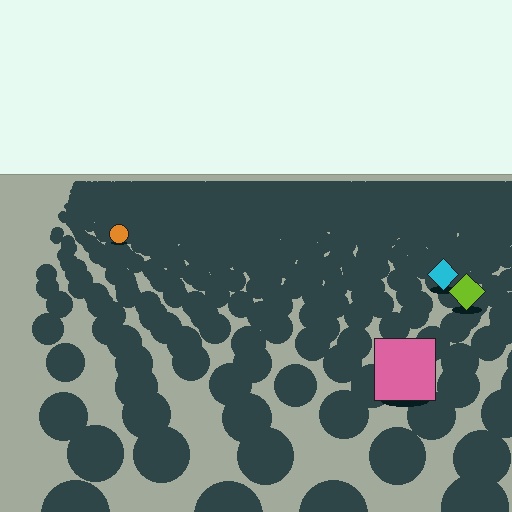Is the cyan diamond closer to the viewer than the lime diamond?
No. The lime diamond is closer — you can tell from the texture gradient: the ground texture is coarser near it.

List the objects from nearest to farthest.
From nearest to farthest: the pink square, the lime diamond, the cyan diamond, the orange circle.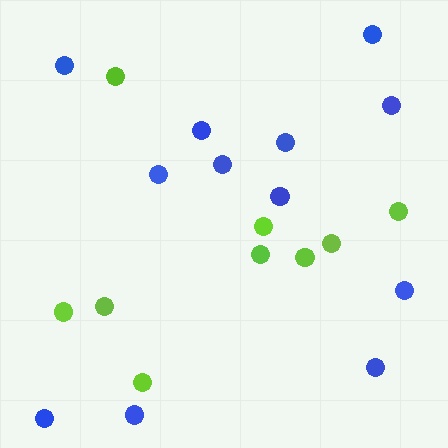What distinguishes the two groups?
There are 2 groups: one group of lime circles (9) and one group of blue circles (12).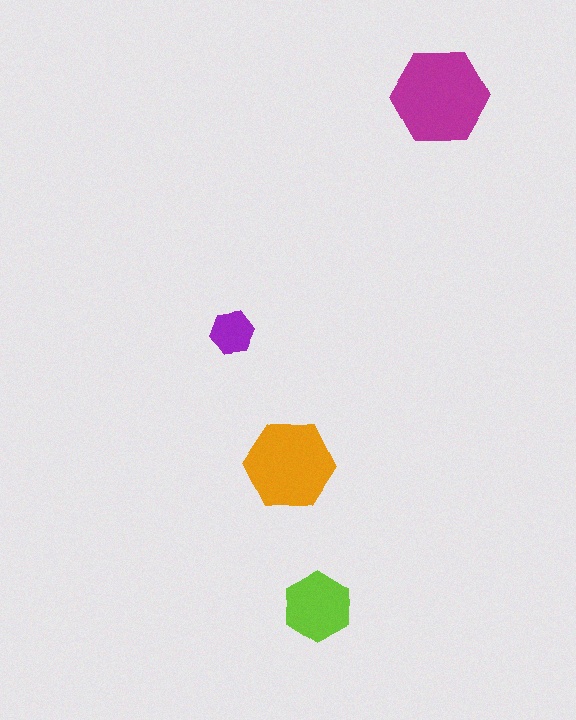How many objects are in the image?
There are 4 objects in the image.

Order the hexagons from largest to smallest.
the magenta one, the orange one, the lime one, the purple one.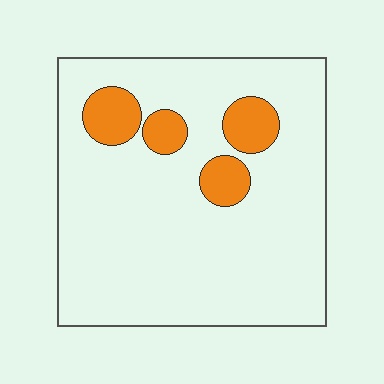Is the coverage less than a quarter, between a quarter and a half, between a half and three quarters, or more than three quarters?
Less than a quarter.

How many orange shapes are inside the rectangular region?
4.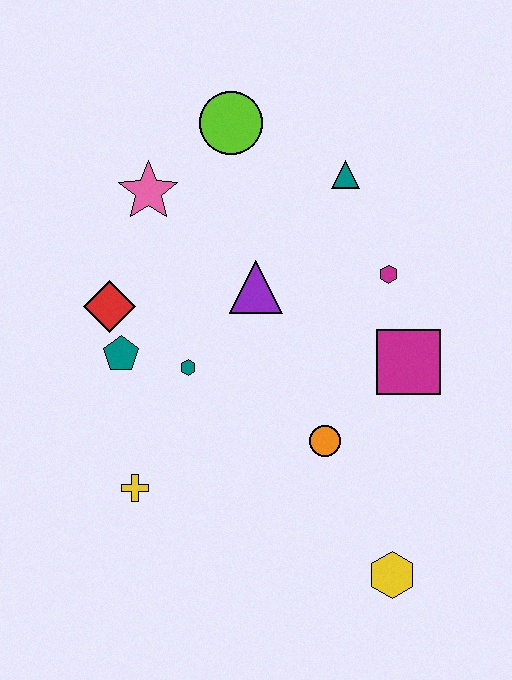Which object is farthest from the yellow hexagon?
The lime circle is farthest from the yellow hexagon.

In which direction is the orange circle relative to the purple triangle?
The orange circle is below the purple triangle.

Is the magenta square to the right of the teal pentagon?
Yes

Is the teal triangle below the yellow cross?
No